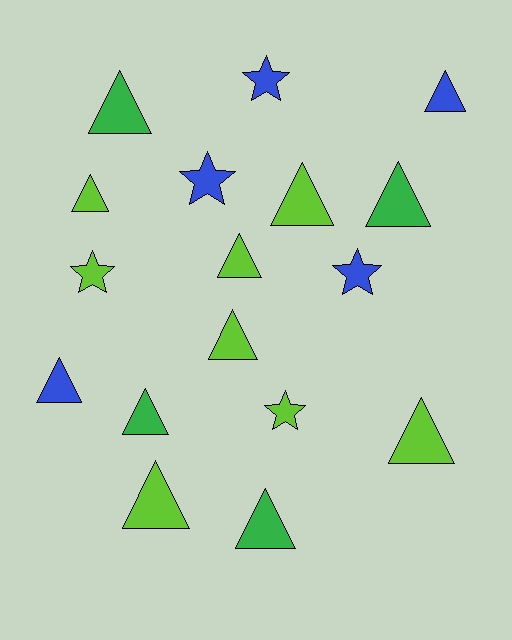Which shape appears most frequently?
Triangle, with 12 objects.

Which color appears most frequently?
Lime, with 8 objects.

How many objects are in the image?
There are 17 objects.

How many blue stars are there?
There are 3 blue stars.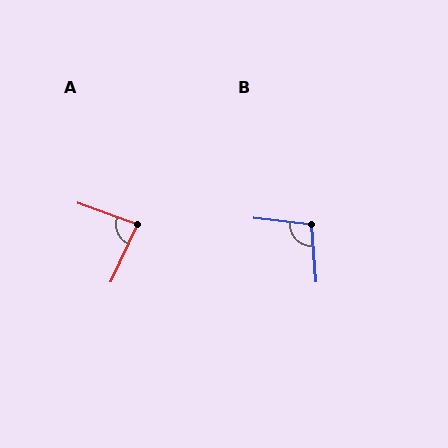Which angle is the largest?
B, at approximately 101 degrees.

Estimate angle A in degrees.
Approximately 85 degrees.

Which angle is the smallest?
A, at approximately 85 degrees.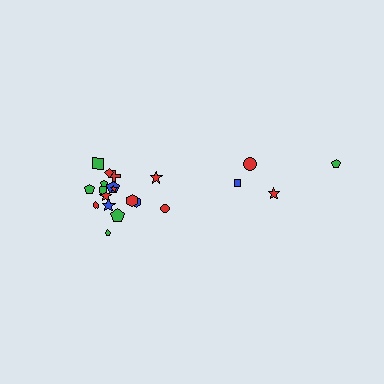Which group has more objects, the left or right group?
The left group.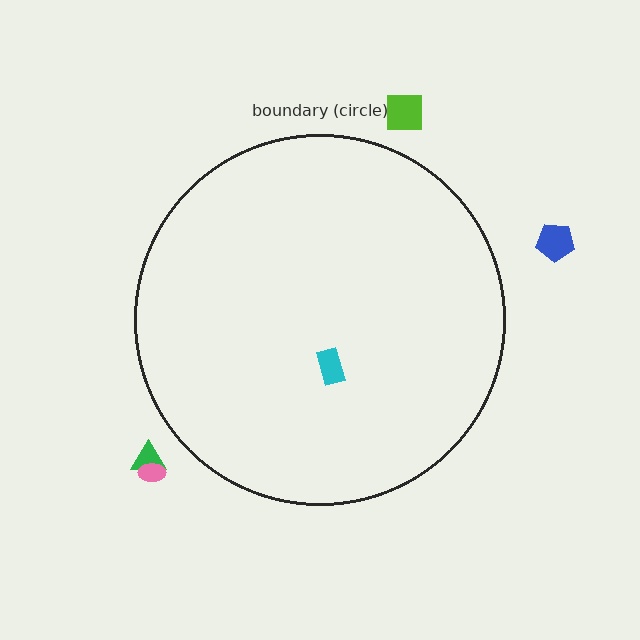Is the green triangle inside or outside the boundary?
Outside.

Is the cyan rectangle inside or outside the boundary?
Inside.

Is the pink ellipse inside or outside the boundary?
Outside.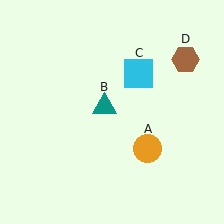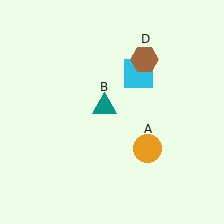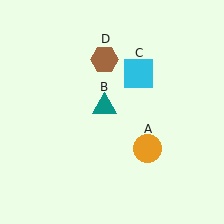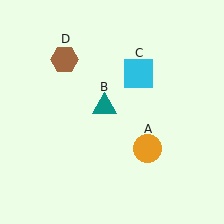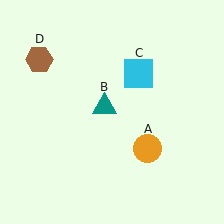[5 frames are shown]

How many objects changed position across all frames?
1 object changed position: brown hexagon (object D).